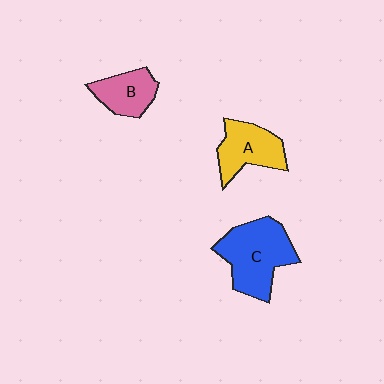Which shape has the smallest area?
Shape B (pink).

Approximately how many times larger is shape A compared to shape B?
Approximately 1.2 times.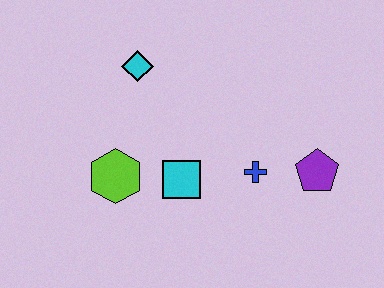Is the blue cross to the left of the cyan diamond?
No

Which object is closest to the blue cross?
The purple pentagon is closest to the blue cross.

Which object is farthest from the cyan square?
The purple pentagon is farthest from the cyan square.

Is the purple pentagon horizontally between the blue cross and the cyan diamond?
No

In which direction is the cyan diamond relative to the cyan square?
The cyan diamond is above the cyan square.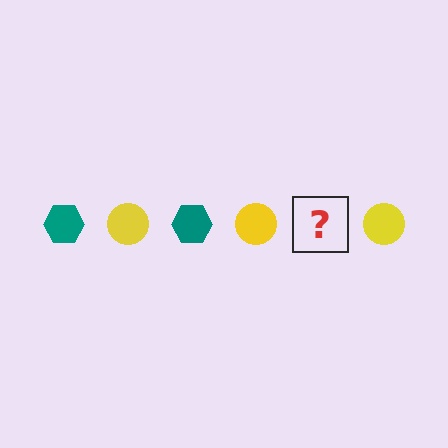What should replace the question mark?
The question mark should be replaced with a teal hexagon.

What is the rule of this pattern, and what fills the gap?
The rule is that the pattern alternates between teal hexagon and yellow circle. The gap should be filled with a teal hexagon.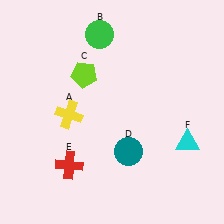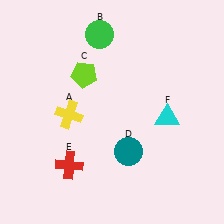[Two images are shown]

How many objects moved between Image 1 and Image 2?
1 object moved between the two images.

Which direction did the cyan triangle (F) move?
The cyan triangle (F) moved up.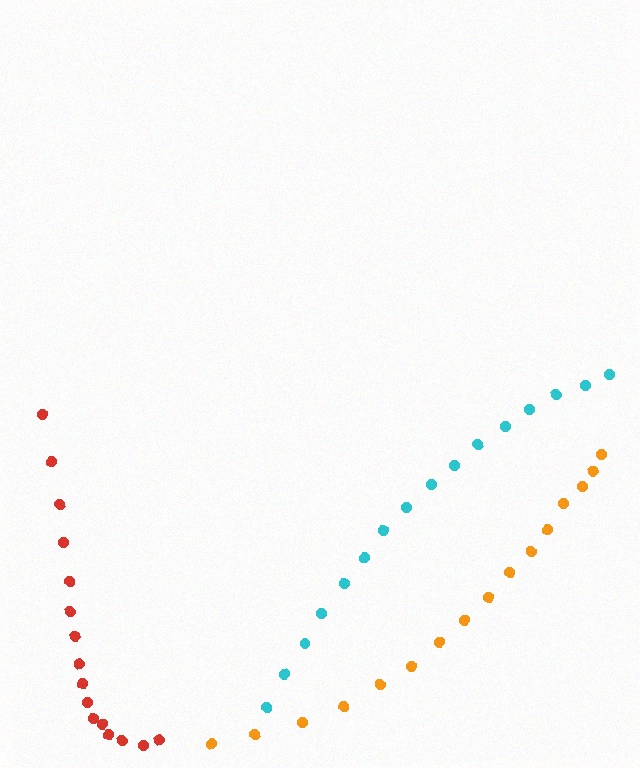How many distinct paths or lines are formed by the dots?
There are 3 distinct paths.